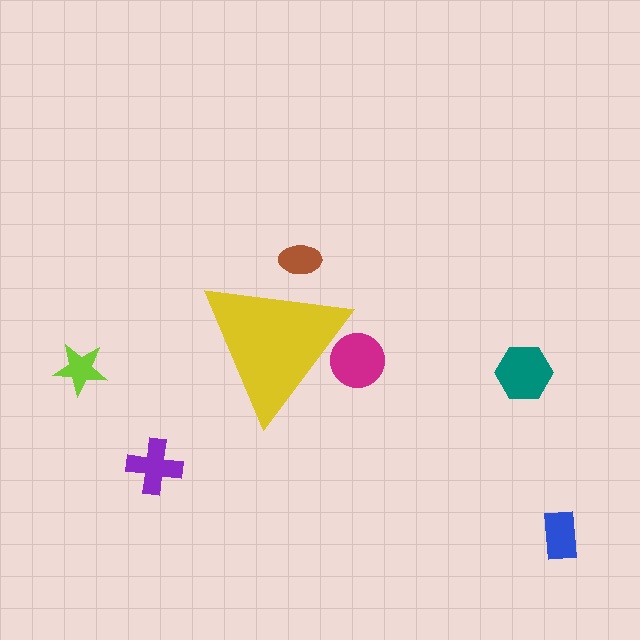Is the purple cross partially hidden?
No, the purple cross is fully visible.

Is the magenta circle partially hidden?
Yes, the magenta circle is partially hidden behind the yellow triangle.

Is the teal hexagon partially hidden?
No, the teal hexagon is fully visible.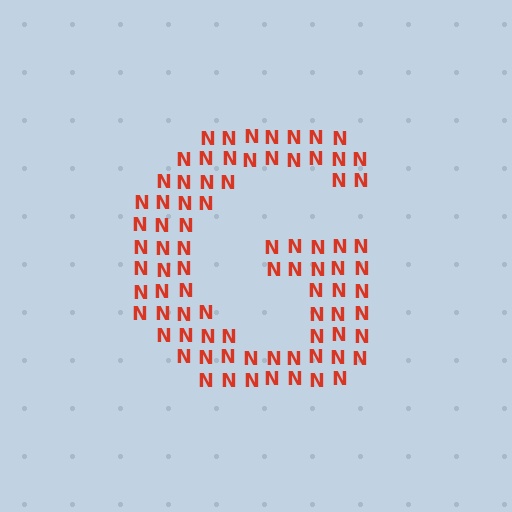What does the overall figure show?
The overall figure shows the letter G.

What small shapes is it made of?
It is made of small letter N's.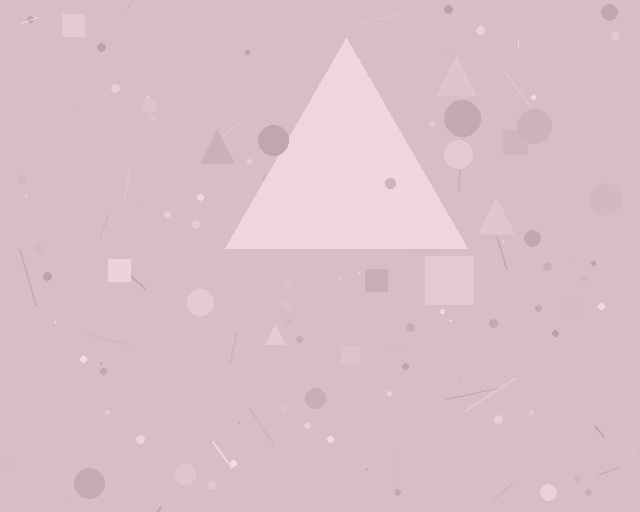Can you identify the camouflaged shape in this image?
The camouflaged shape is a triangle.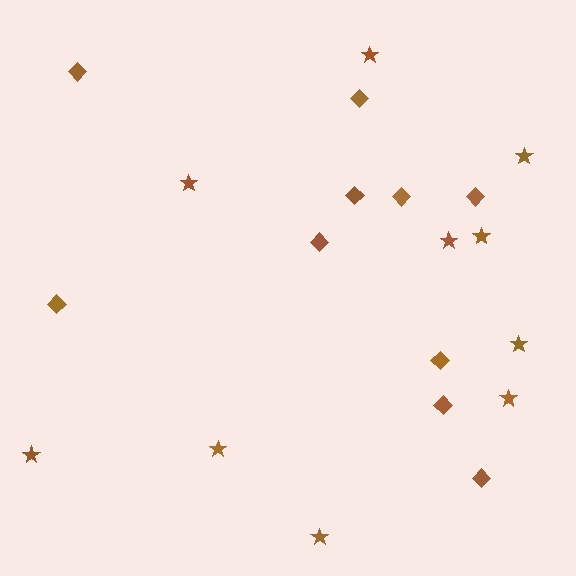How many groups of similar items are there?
There are 2 groups: one group of diamonds (10) and one group of stars (10).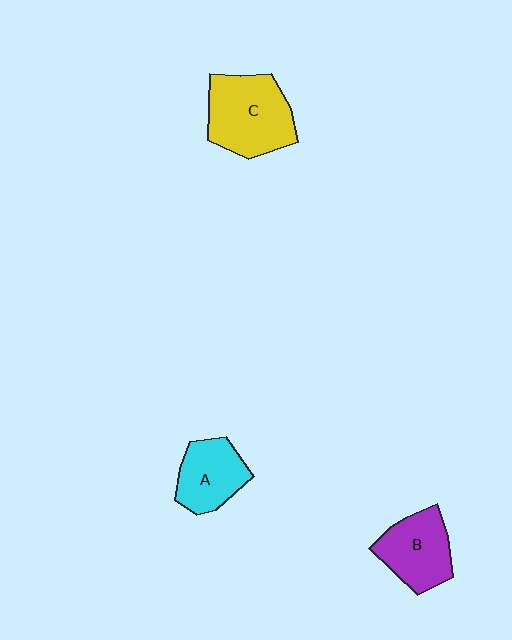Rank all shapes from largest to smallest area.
From largest to smallest: C (yellow), B (purple), A (cyan).